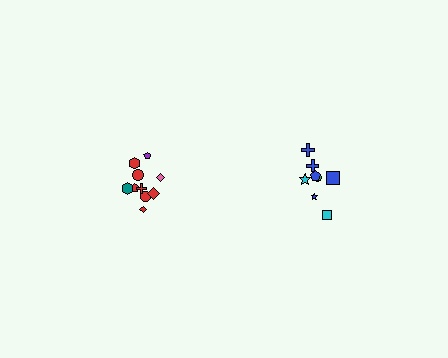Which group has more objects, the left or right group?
The left group.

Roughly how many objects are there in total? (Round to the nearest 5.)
Roughly 20 objects in total.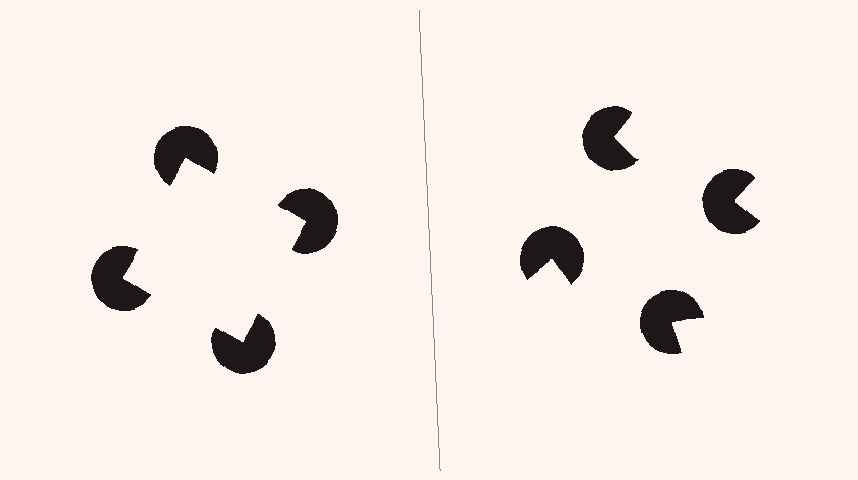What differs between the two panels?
The pac-man discs are positioned identically on both sides; only the wedge orientations differ. On the left they align to a square; on the right they are misaligned.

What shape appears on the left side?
An illusory square.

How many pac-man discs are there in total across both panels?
8 — 4 on each side.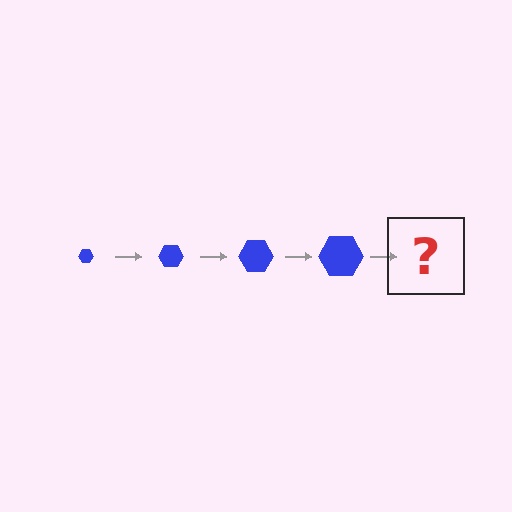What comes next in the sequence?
The next element should be a blue hexagon, larger than the previous one.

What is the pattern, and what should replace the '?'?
The pattern is that the hexagon gets progressively larger each step. The '?' should be a blue hexagon, larger than the previous one.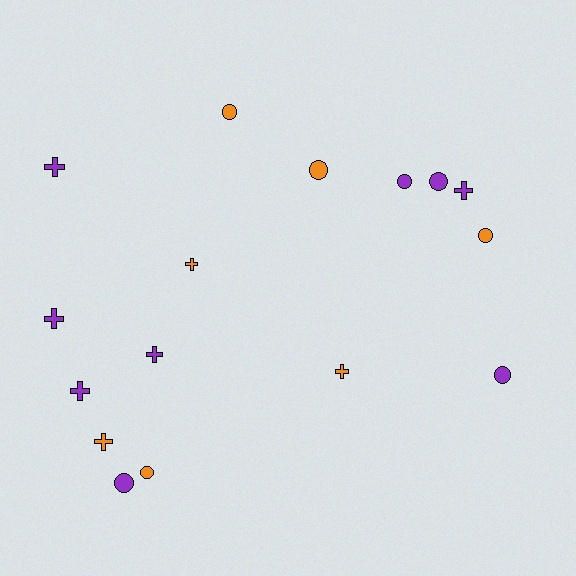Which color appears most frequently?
Purple, with 9 objects.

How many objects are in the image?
There are 16 objects.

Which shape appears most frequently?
Cross, with 8 objects.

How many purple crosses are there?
There are 5 purple crosses.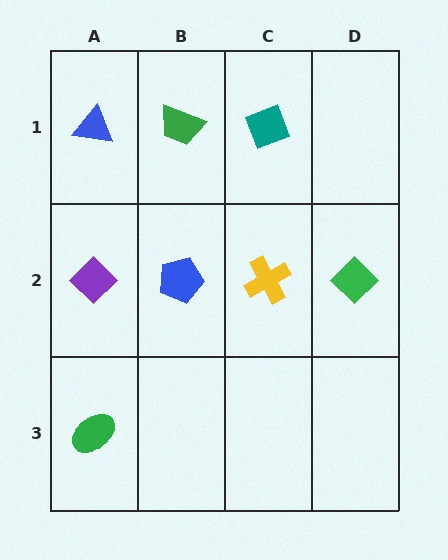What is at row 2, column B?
A blue pentagon.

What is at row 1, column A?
A blue triangle.